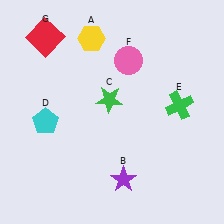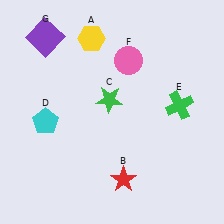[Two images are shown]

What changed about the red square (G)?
In Image 1, G is red. In Image 2, it changed to purple.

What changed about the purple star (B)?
In Image 1, B is purple. In Image 2, it changed to red.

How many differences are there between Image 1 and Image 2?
There are 2 differences between the two images.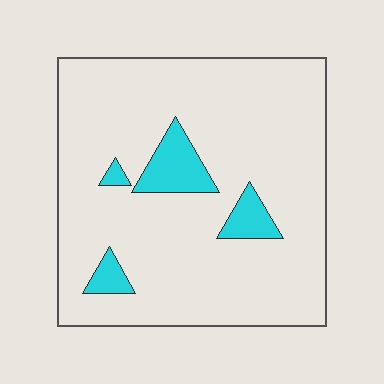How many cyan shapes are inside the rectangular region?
4.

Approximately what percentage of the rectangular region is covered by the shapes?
Approximately 10%.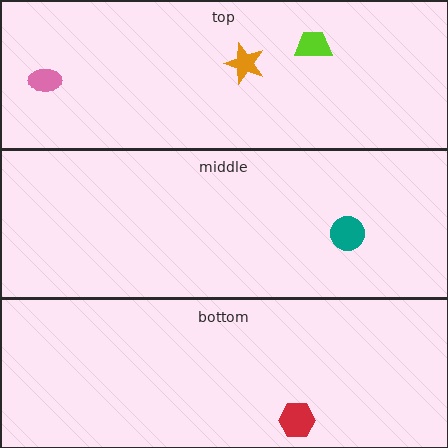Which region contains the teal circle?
The middle region.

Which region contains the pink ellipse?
The top region.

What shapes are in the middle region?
The teal circle.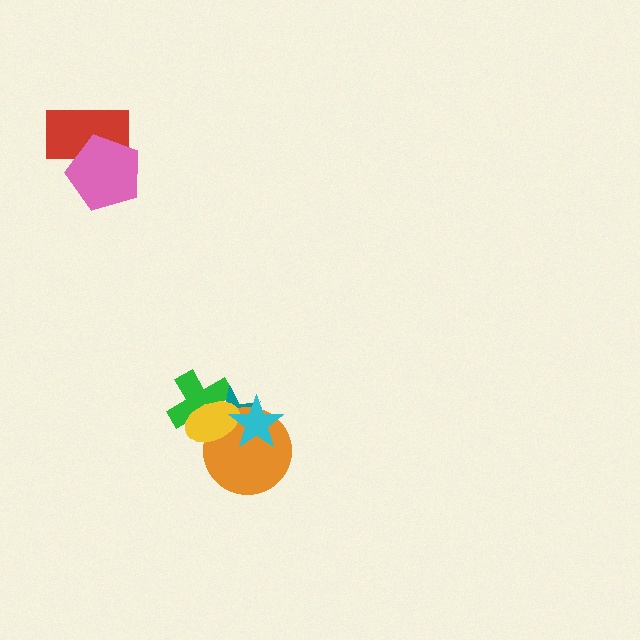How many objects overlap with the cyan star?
3 objects overlap with the cyan star.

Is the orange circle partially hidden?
Yes, it is partially covered by another shape.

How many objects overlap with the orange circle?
4 objects overlap with the orange circle.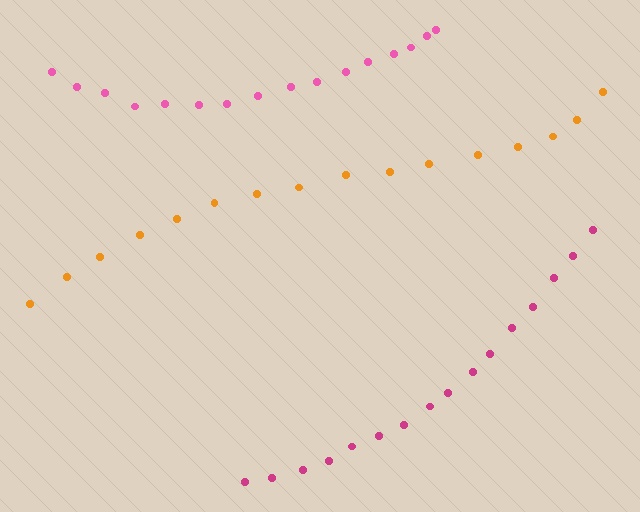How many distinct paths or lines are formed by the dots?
There are 3 distinct paths.